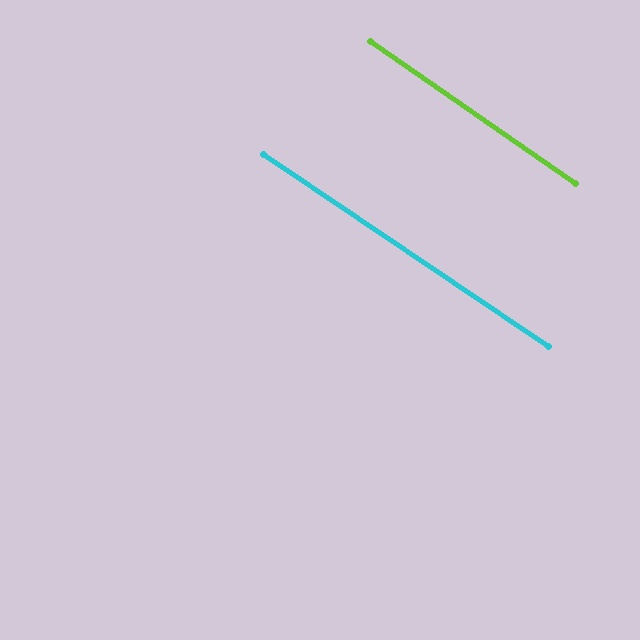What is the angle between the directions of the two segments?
Approximately 1 degree.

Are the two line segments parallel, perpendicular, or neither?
Parallel — their directions differ by only 0.7°.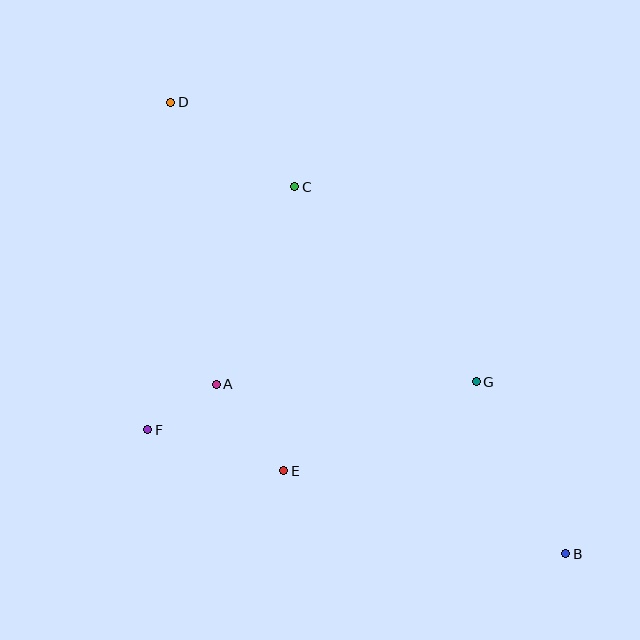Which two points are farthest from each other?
Points B and D are farthest from each other.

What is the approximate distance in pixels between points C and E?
The distance between C and E is approximately 284 pixels.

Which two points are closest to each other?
Points A and F are closest to each other.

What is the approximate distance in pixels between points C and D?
The distance between C and D is approximately 150 pixels.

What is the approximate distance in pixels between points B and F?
The distance between B and F is approximately 436 pixels.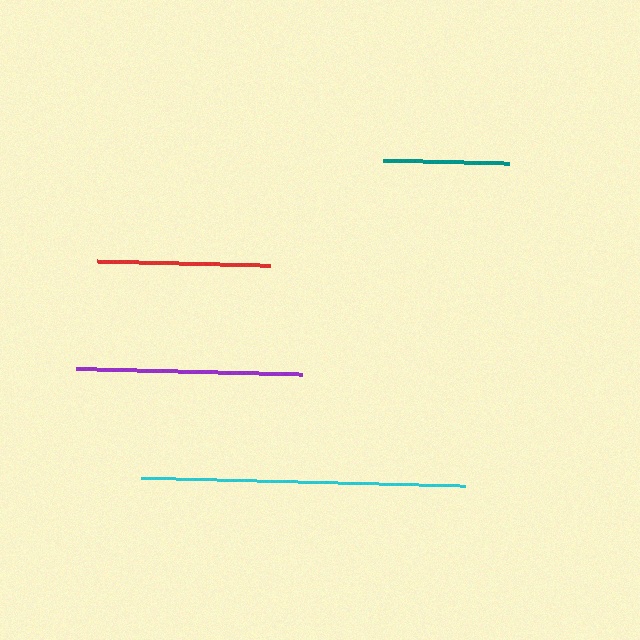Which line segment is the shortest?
The teal line is the shortest at approximately 126 pixels.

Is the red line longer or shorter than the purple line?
The purple line is longer than the red line.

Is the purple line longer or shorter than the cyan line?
The cyan line is longer than the purple line.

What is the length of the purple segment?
The purple segment is approximately 226 pixels long.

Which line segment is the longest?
The cyan line is the longest at approximately 325 pixels.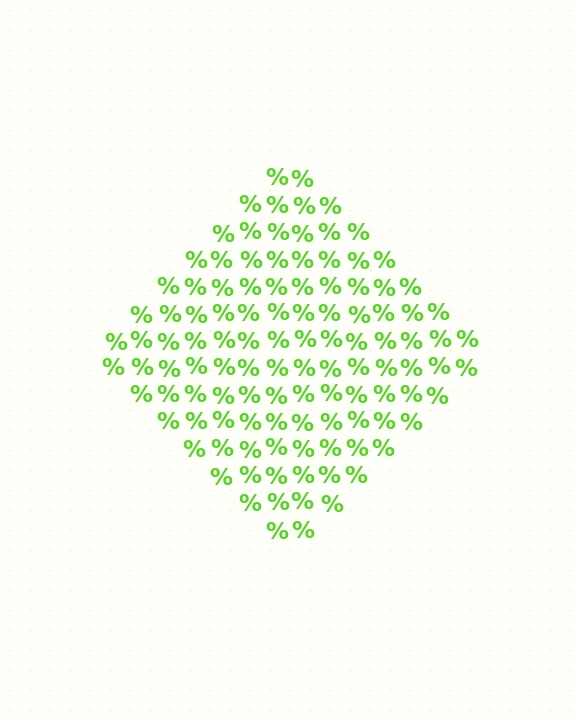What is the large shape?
The large shape is a diamond.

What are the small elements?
The small elements are percent signs.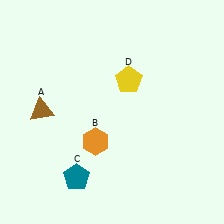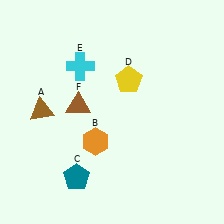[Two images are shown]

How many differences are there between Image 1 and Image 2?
There are 2 differences between the two images.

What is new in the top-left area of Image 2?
A brown triangle (F) was added in the top-left area of Image 2.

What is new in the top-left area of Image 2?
A cyan cross (E) was added in the top-left area of Image 2.